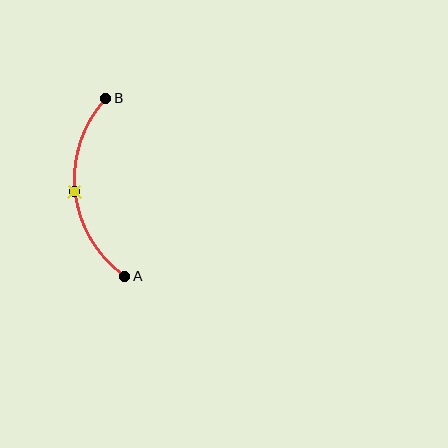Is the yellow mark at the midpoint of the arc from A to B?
Yes. The yellow mark lies on the arc at equal arc-length from both A and B — it is the arc midpoint.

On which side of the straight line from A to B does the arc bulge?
The arc bulges to the left of the straight line connecting A and B.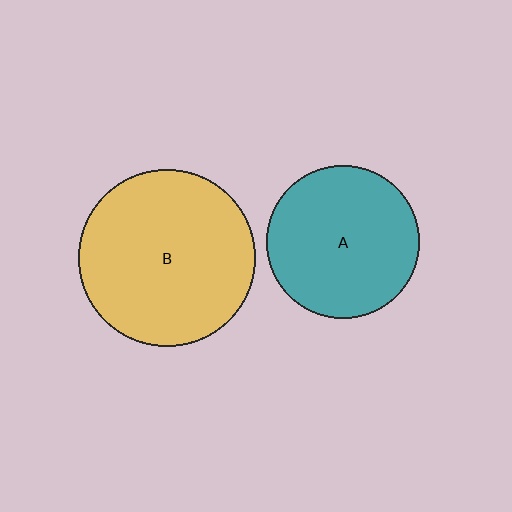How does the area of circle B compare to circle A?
Approximately 1.3 times.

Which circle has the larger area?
Circle B (yellow).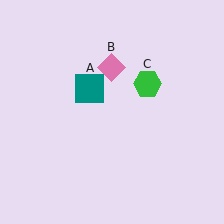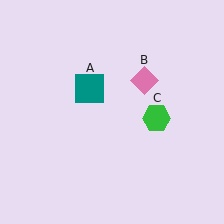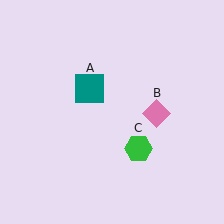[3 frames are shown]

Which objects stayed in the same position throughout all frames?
Teal square (object A) remained stationary.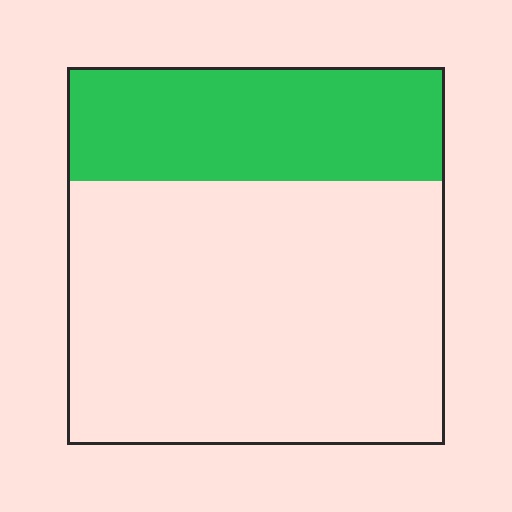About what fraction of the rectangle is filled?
About one third (1/3).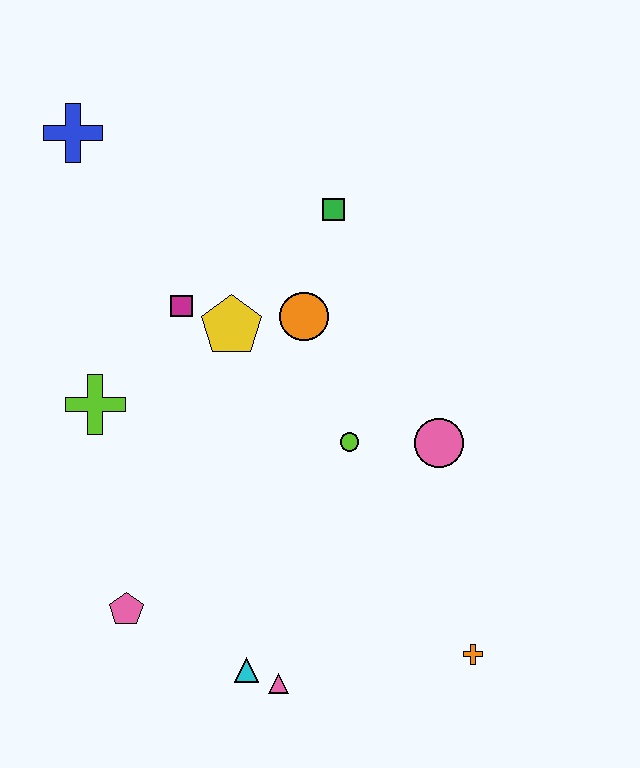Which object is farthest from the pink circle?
The blue cross is farthest from the pink circle.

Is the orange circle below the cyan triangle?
No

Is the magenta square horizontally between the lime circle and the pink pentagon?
Yes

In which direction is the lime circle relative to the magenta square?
The lime circle is to the right of the magenta square.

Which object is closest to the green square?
The orange circle is closest to the green square.